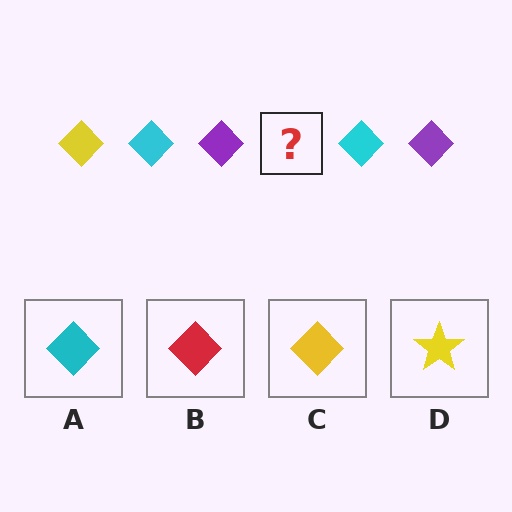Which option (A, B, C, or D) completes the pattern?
C.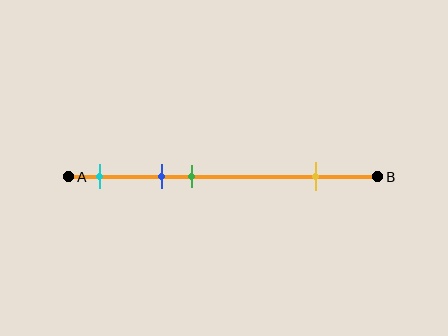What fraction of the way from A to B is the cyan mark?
The cyan mark is approximately 10% (0.1) of the way from A to B.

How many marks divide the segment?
There are 4 marks dividing the segment.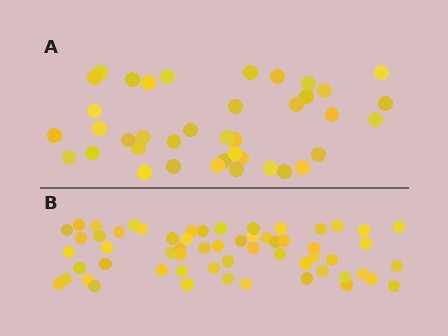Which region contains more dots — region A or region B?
Region B (the bottom region) has more dots.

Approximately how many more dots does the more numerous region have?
Region B has approximately 20 more dots than region A.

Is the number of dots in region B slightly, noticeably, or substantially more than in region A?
Region B has substantially more. The ratio is roughly 1.5 to 1.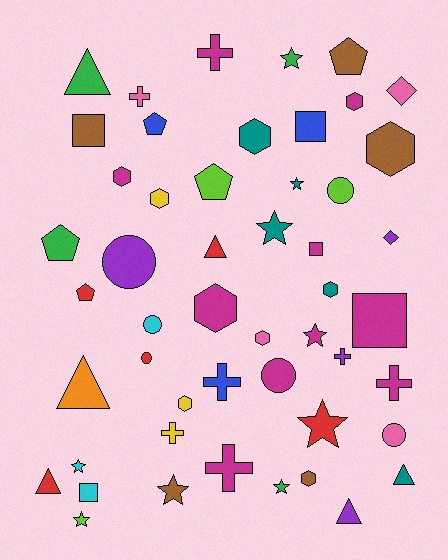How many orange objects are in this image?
There is 1 orange object.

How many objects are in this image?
There are 50 objects.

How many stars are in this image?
There are 9 stars.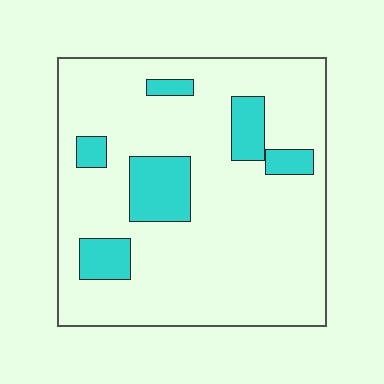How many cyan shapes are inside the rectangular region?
6.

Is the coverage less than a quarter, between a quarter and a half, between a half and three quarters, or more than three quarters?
Less than a quarter.